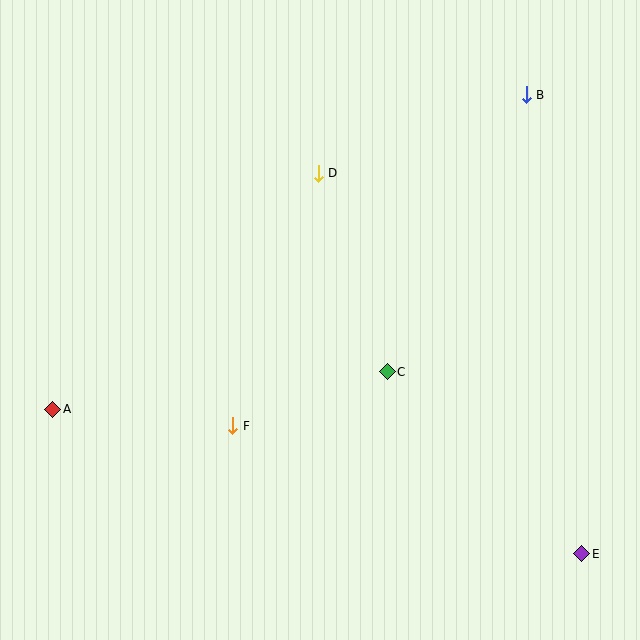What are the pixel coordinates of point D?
Point D is at (318, 173).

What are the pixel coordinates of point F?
Point F is at (233, 426).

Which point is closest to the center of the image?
Point C at (387, 372) is closest to the center.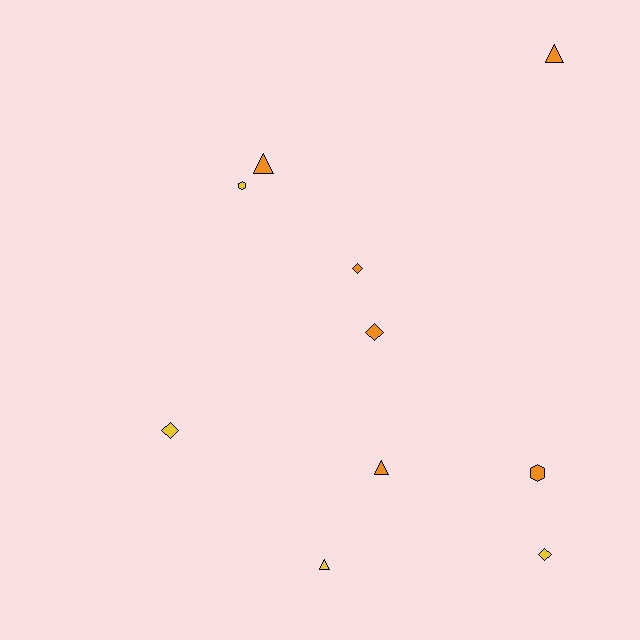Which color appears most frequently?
Orange, with 6 objects.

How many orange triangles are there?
There are 3 orange triangles.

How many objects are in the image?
There are 10 objects.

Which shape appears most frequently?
Triangle, with 4 objects.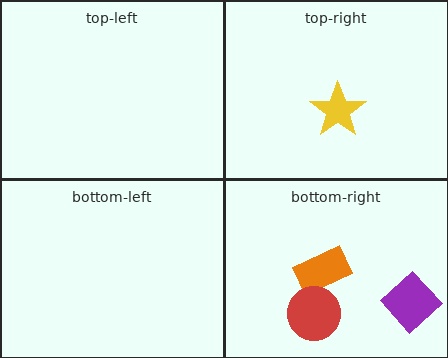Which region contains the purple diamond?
The bottom-right region.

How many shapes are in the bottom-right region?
3.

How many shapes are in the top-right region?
1.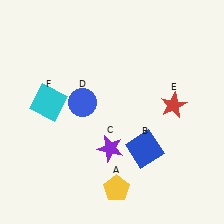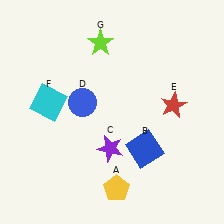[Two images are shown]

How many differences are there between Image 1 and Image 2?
There is 1 difference between the two images.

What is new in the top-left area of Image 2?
A lime star (G) was added in the top-left area of Image 2.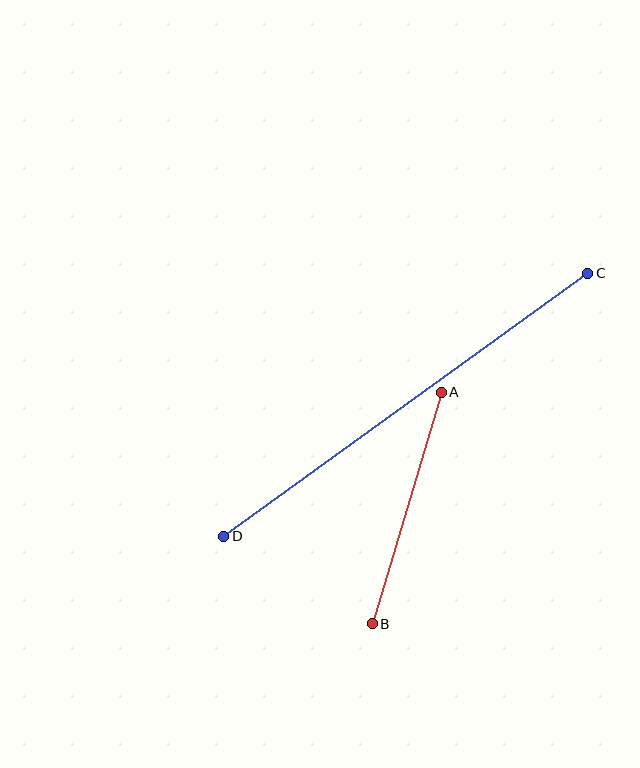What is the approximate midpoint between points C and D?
The midpoint is at approximately (406, 405) pixels.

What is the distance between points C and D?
The distance is approximately 449 pixels.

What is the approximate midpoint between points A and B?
The midpoint is at approximately (407, 508) pixels.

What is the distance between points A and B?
The distance is approximately 242 pixels.